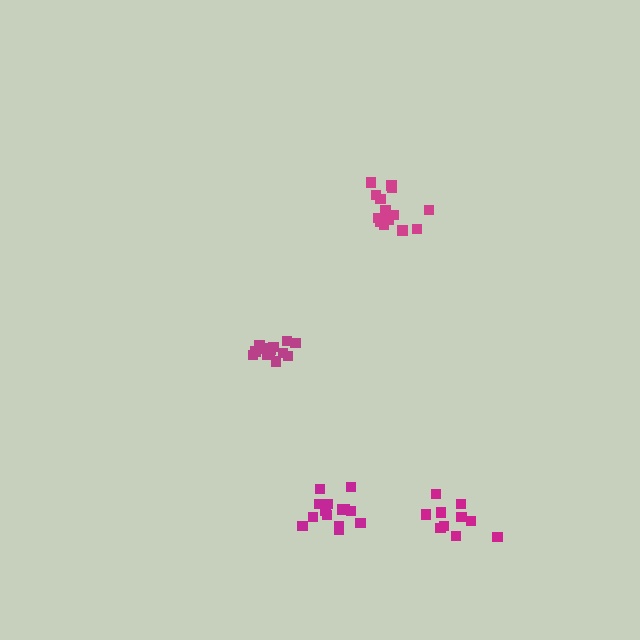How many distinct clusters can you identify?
There are 4 distinct clusters.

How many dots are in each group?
Group 1: 10 dots, Group 2: 13 dots, Group 3: 14 dots, Group 4: 14 dots (51 total).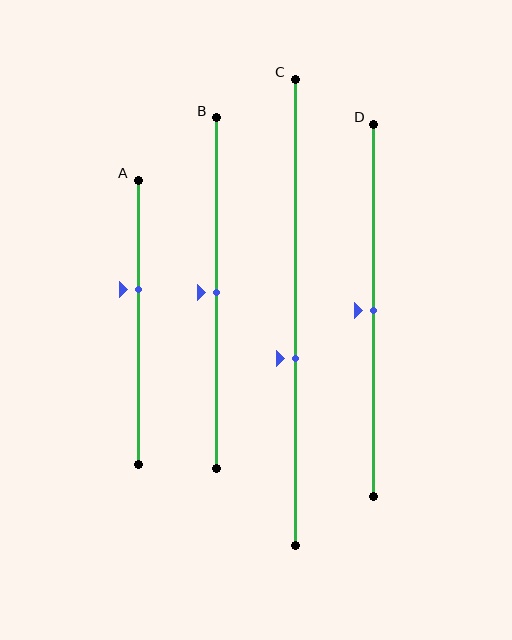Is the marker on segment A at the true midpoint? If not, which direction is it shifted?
No, the marker on segment A is shifted upward by about 12% of the segment length.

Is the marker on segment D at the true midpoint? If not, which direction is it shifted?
Yes, the marker on segment D is at the true midpoint.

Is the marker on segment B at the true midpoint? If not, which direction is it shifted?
Yes, the marker on segment B is at the true midpoint.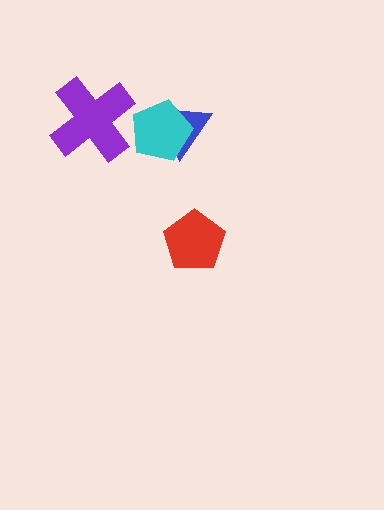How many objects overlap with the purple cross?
0 objects overlap with the purple cross.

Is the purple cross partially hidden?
No, no other shape covers it.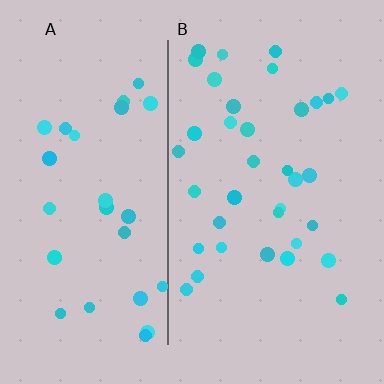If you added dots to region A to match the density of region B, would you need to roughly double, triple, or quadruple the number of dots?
Approximately double.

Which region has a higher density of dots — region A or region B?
B (the right).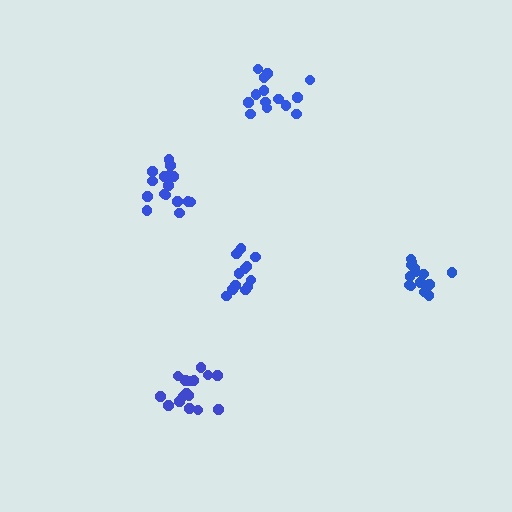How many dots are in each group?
Group 1: 13 dots, Group 2: 16 dots, Group 3: 15 dots, Group 4: 14 dots, Group 5: 17 dots (75 total).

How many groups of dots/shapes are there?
There are 5 groups.